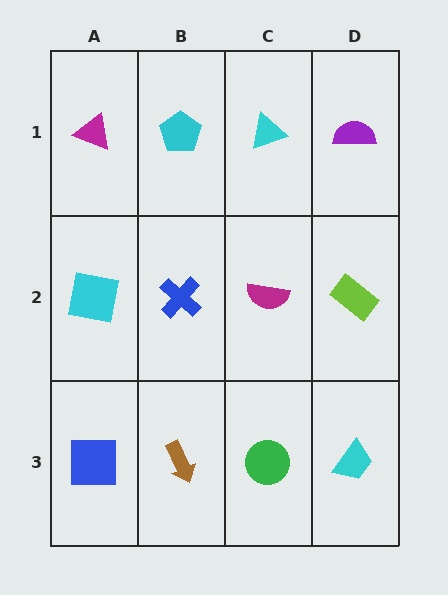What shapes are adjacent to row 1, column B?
A blue cross (row 2, column B), a magenta triangle (row 1, column A), a cyan triangle (row 1, column C).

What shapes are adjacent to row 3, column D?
A lime rectangle (row 2, column D), a green circle (row 3, column C).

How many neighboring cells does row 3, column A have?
2.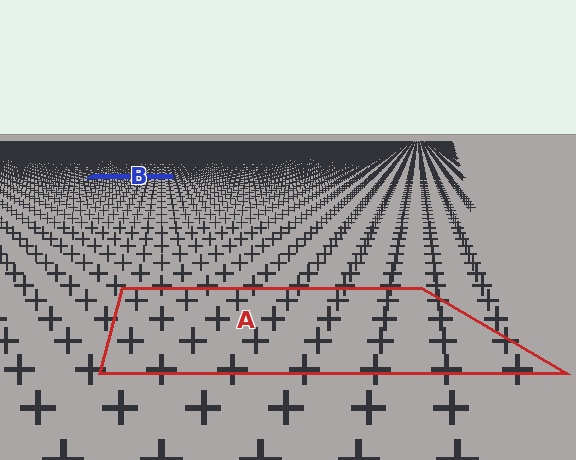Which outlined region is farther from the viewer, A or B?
Region B is farther from the viewer — the texture elements inside it appear smaller and more densely packed.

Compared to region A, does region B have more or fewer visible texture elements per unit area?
Region B has more texture elements per unit area — they are packed more densely because it is farther away.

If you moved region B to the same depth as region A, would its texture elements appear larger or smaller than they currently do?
They would appear larger. At a closer depth, the same texture elements are projected at a bigger on-screen size.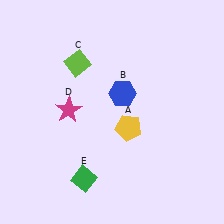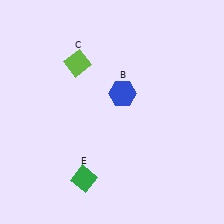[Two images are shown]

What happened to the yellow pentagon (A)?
The yellow pentagon (A) was removed in Image 2. It was in the bottom-right area of Image 1.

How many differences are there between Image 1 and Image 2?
There are 2 differences between the two images.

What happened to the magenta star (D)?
The magenta star (D) was removed in Image 2. It was in the top-left area of Image 1.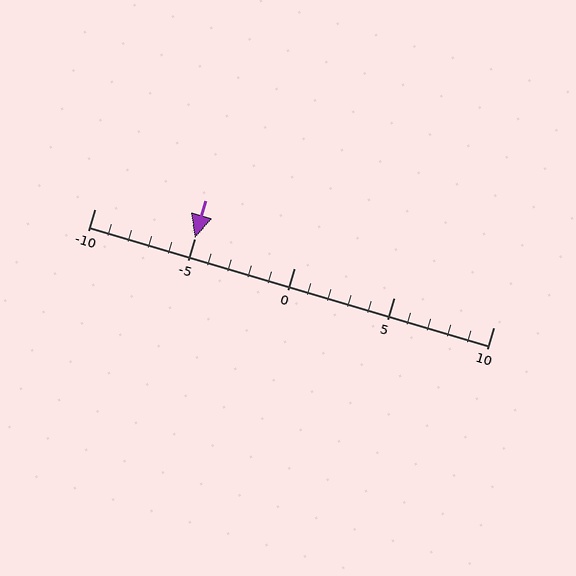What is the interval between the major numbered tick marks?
The major tick marks are spaced 5 units apart.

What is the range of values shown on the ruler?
The ruler shows values from -10 to 10.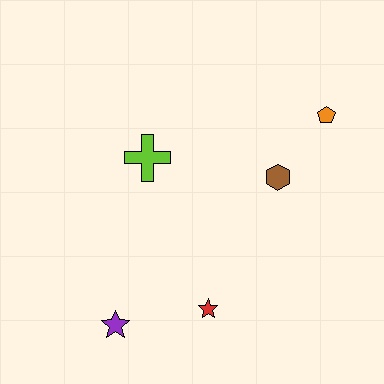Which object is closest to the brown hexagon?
The orange pentagon is closest to the brown hexagon.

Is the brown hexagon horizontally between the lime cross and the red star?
No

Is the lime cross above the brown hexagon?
Yes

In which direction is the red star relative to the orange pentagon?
The red star is below the orange pentagon.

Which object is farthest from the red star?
The orange pentagon is farthest from the red star.